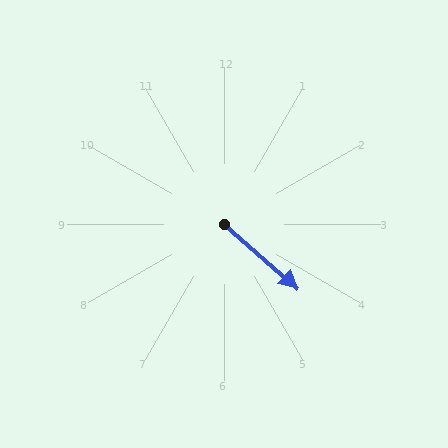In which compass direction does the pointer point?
Southeast.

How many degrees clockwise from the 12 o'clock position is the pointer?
Approximately 131 degrees.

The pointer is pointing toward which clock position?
Roughly 4 o'clock.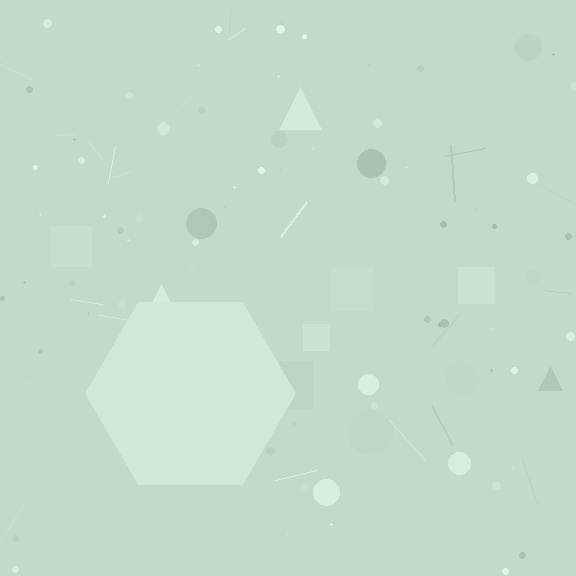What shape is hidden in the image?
A hexagon is hidden in the image.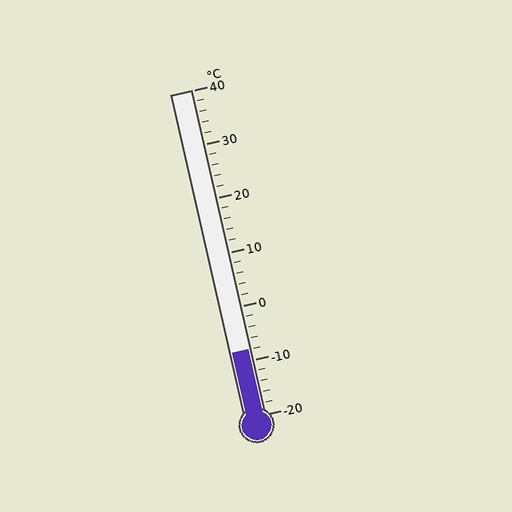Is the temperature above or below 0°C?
The temperature is below 0°C.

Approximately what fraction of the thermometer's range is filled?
The thermometer is filled to approximately 20% of its range.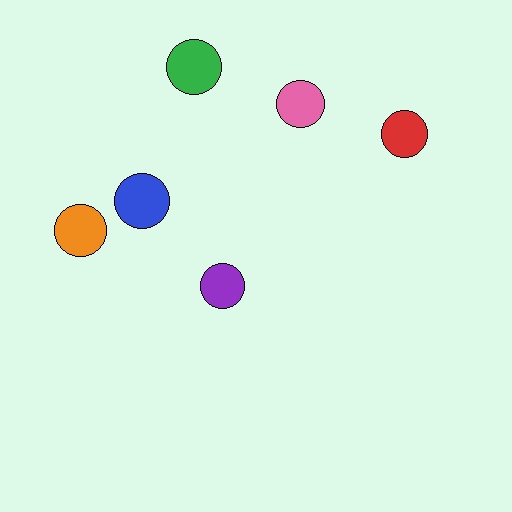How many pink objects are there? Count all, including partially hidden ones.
There is 1 pink object.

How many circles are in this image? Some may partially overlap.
There are 6 circles.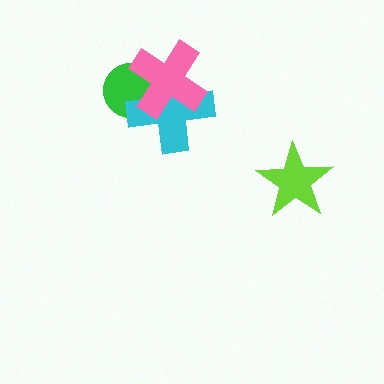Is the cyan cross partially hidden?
Yes, it is partially covered by another shape.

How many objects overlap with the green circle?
2 objects overlap with the green circle.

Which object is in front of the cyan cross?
The pink cross is in front of the cyan cross.